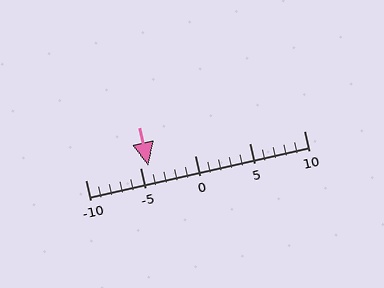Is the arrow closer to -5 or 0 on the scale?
The arrow is closer to -5.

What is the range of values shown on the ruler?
The ruler shows values from -10 to 10.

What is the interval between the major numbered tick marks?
The major tick marks are spaced 5 units apart.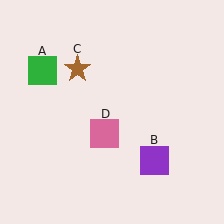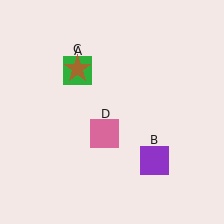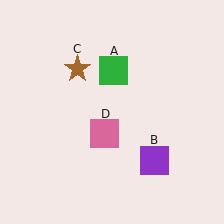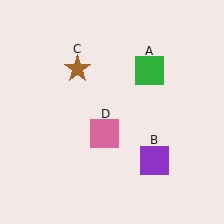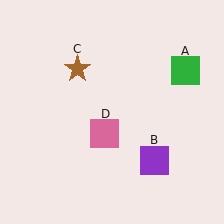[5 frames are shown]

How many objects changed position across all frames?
1 object changed position: green square (object A).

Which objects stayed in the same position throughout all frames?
Purple square (object B) and brown star (object C) and pink square (object D) remained stationary.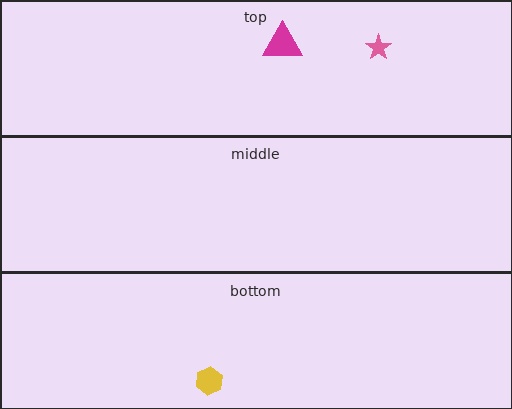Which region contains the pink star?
The top region.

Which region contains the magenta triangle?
The top region.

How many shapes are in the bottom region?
1.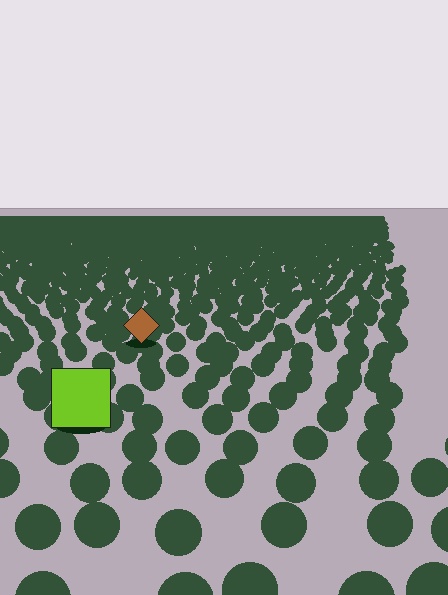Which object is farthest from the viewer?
The brown diamond is farthest from the viewer. It appears smaller and the ground texture around it is denser.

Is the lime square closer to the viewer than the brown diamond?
Yes. The lime square is closer — you can tell from the texture gradient: the ground texture is coarser near it.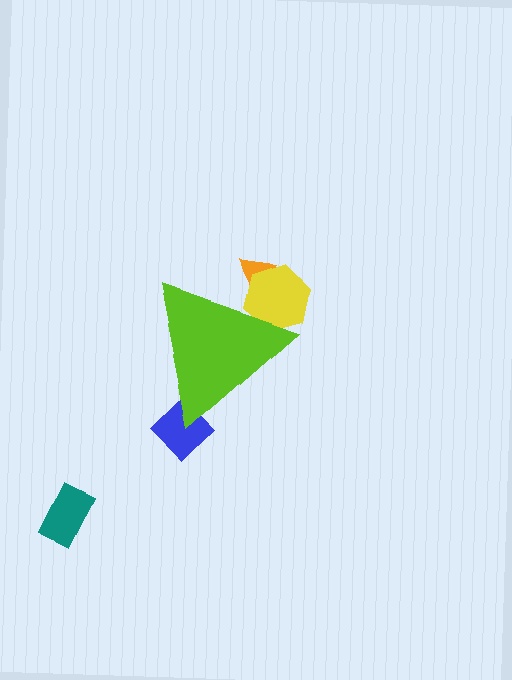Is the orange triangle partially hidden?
Yes, the orange triangle is partially hidden behind the lime triangle.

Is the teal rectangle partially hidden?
No, the teal rectangle is fully visible.